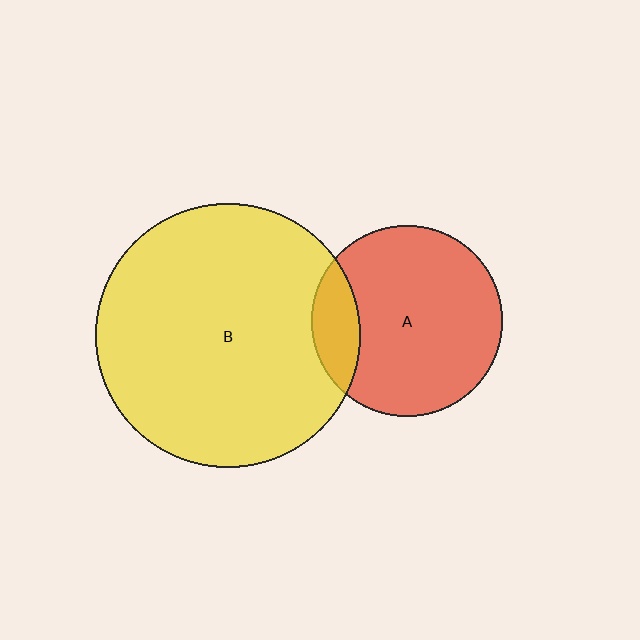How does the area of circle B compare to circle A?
Approximately 1.9 times.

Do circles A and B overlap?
Yes.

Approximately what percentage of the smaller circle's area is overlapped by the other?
Approximately 15%.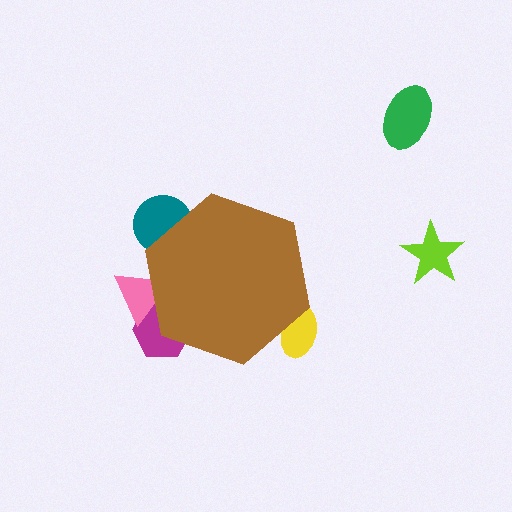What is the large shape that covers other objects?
A brown hexagon.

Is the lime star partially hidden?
No, the lime star is fully visible.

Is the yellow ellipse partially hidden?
Yes, the yellow ellipse is partially hidden behind the brown hexagon.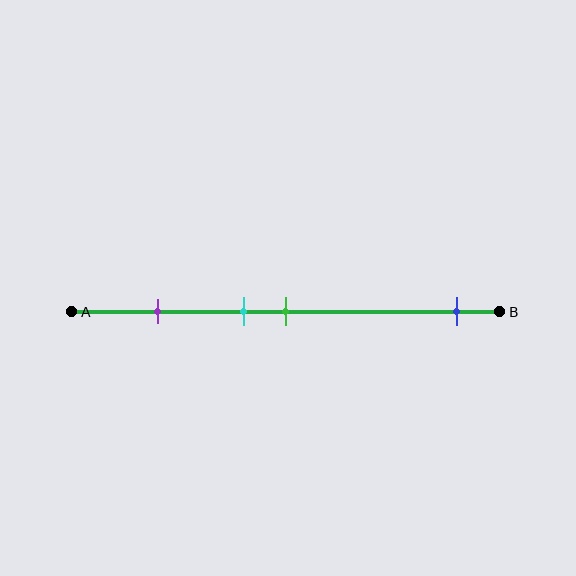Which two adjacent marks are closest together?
The cyan and green marks are the closest adjacent pair.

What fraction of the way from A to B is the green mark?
The green mark is approximately 50% (0.5) of the way from A to B.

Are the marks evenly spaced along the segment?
No, the marks are not evenly spaced.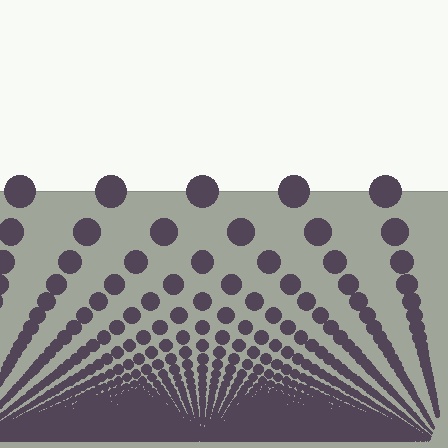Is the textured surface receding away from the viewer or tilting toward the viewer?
The surface appears to tilt toward the viewer. Texture elements get larger and sparser toward the top.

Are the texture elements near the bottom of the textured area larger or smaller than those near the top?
Smaller. The gradient is inverted — elements near the bottom are smaller and denser.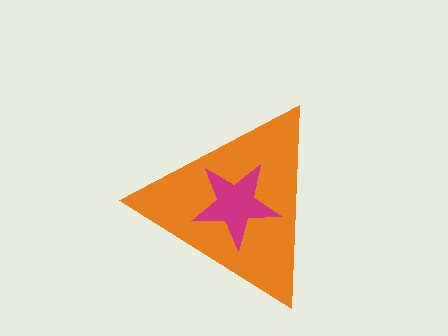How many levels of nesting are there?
2.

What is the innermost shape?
The magenta star.